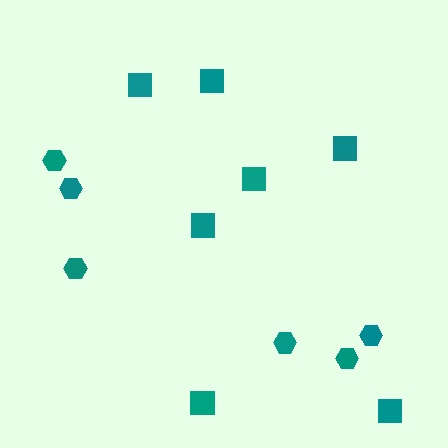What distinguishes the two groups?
There are 2 groups: one group of squares (7) and one group of hexagons (6).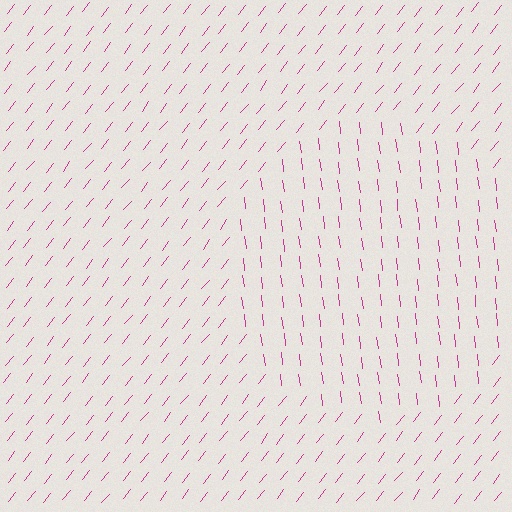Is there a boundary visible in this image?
Yes, there is a texture boundary formed by a change in line orientation.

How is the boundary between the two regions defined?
The boundary is defined purely by a change in line orientation (approximately 45 degrees difference). All lines are the same color and thickness.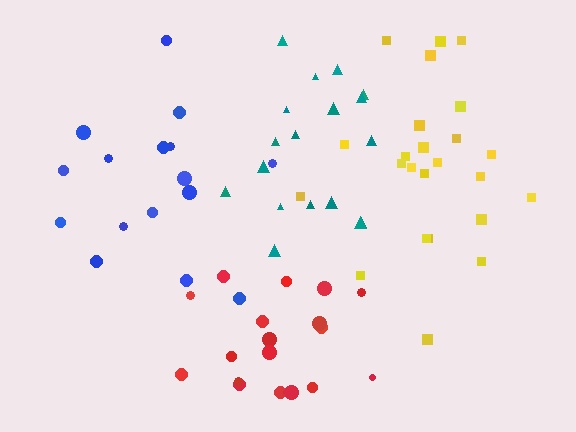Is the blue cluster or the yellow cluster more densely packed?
Yellow.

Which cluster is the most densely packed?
Red.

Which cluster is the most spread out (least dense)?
Blue.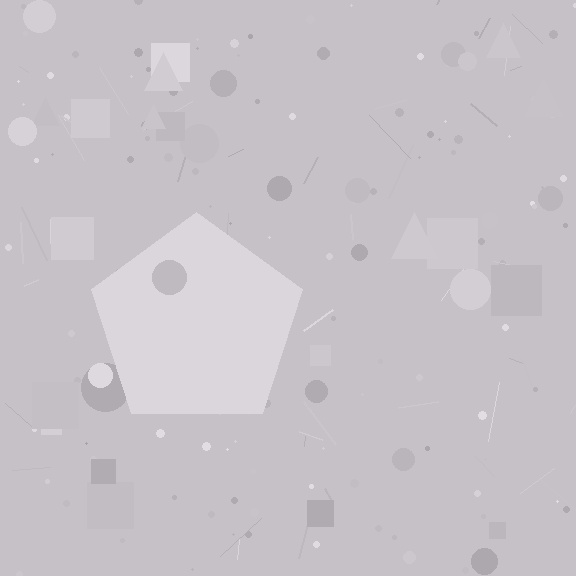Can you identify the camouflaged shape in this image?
The camouflaged shape is a pentagon.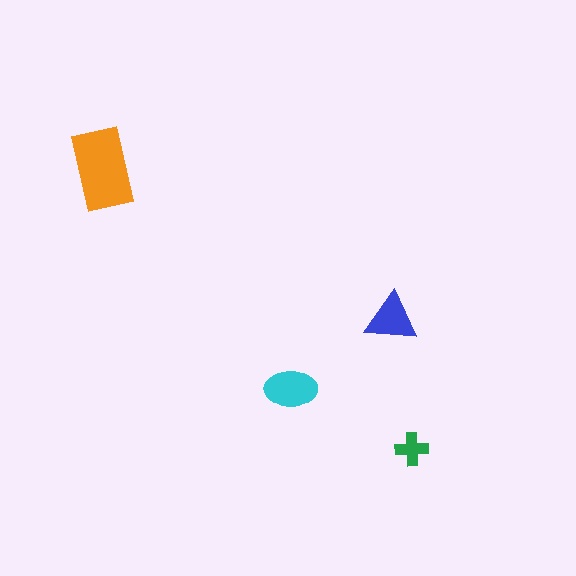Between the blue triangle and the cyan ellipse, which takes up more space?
The cyan ellipse.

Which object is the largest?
The orange rectangle.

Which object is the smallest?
The green cross.